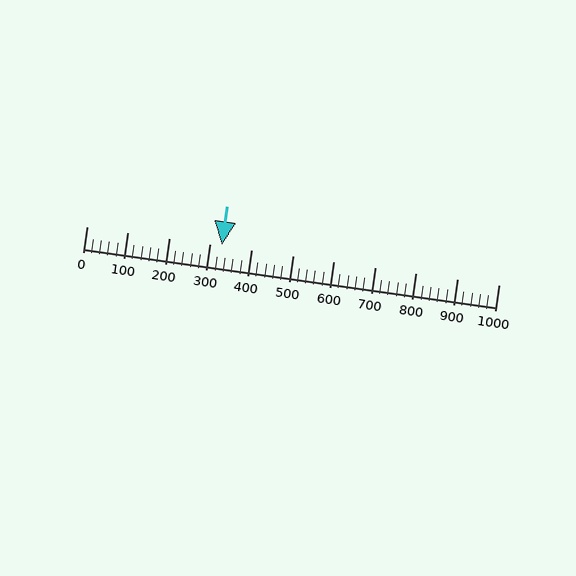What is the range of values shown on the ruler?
The ruler shows values from 0 to 1000.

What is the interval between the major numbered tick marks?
The major tick marks are spaced 100 units apart.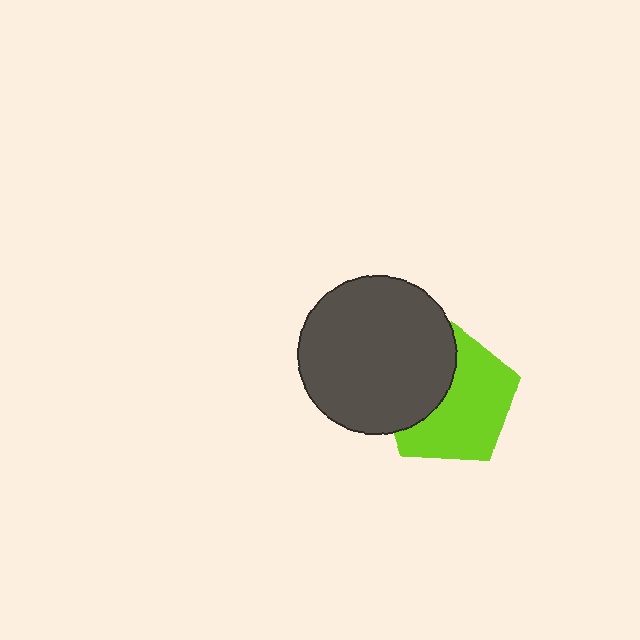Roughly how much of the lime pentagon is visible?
About half of it is visible (roughly 61%).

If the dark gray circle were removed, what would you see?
You would see the complete lime pentagon.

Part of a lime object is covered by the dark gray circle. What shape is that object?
It is a pentagon.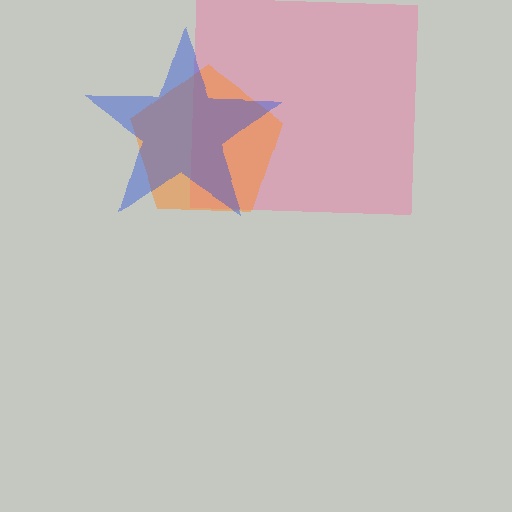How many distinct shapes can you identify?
There are 3 distinct shapes: a pink square, an orange pentagon, a blue star.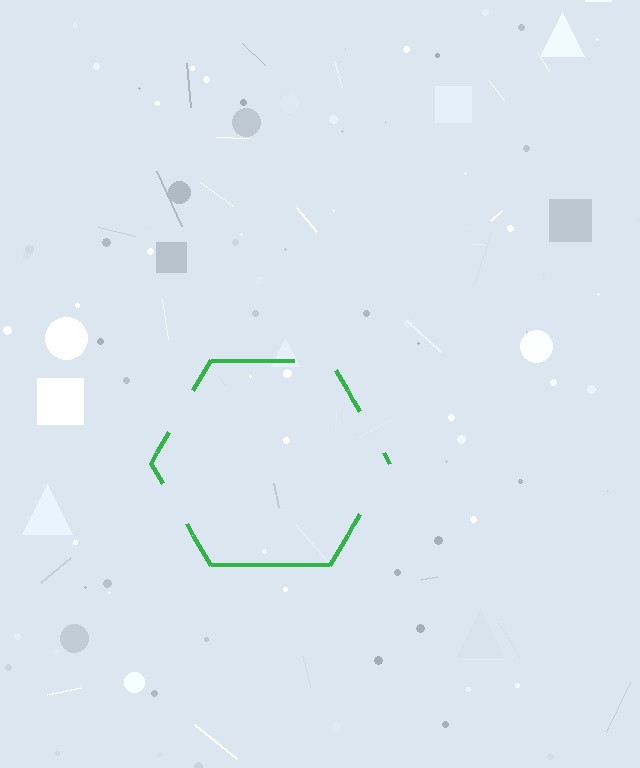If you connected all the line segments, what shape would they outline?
They would outline a hexagon.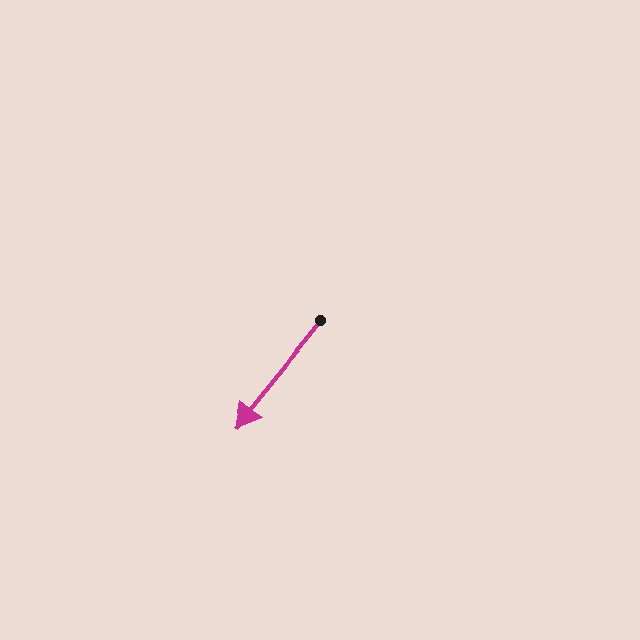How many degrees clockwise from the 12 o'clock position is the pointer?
Approximately 219 degrees.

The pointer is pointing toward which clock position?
Roughly 7 o'clock.